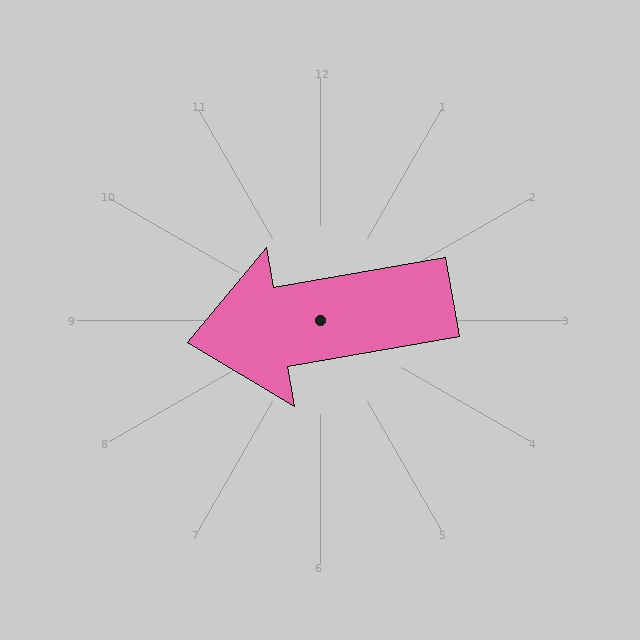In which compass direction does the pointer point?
West.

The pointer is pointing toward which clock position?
Roughly 9 o'clock.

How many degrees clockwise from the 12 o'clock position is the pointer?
Approximately 260 degrees.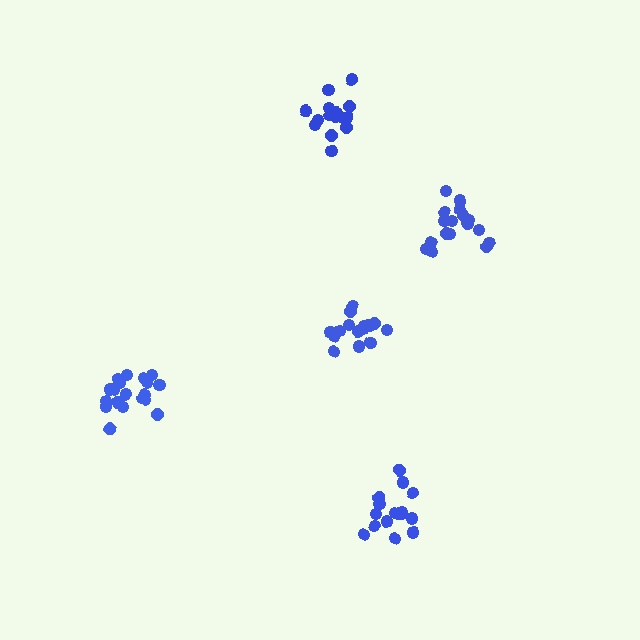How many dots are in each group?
Group 1: 15 dots, Group 2: 15 dots, Group 3: 19 dots, Group 4: 16 dots, Group 5: 17 dots (82 total).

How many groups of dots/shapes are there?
There are 5 groups.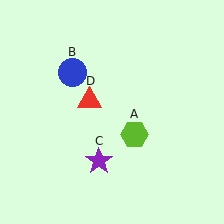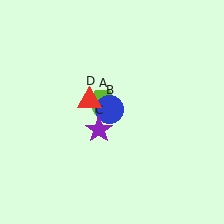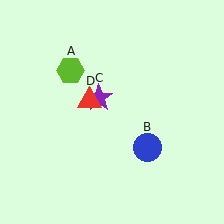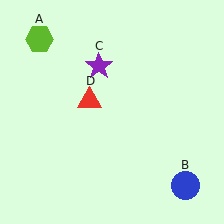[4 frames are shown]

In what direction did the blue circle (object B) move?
The blue circle (object B) moved down and to the right.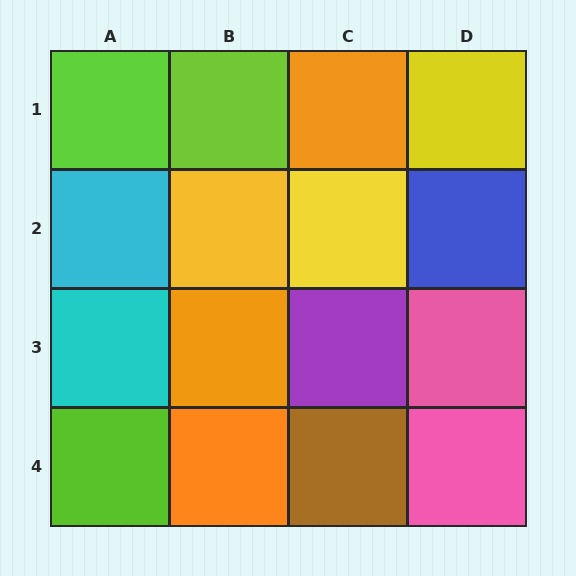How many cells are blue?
1 cell is blue.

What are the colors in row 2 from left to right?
Cyan, yellow, yellow, blue.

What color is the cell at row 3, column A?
Cyan.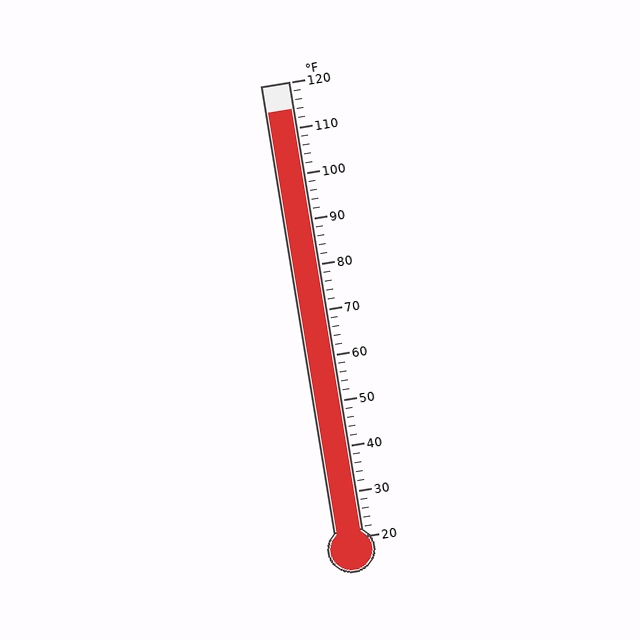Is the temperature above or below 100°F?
The temperature is above 100°F.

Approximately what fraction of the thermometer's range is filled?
The thermometer is filled to approximately 95% of its range.